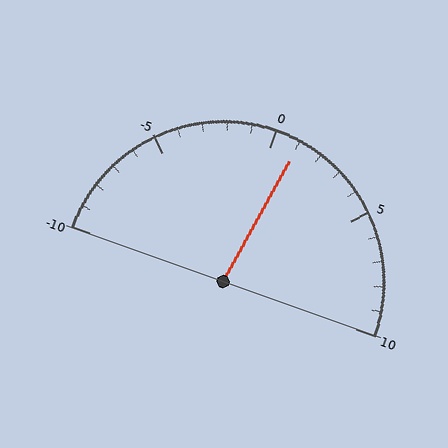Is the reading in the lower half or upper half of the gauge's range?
The reading is in the upper half of the range (-10 to 10).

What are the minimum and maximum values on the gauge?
The gauge ranges from -10 to 10.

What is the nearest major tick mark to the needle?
The nearest major tick mark is 0.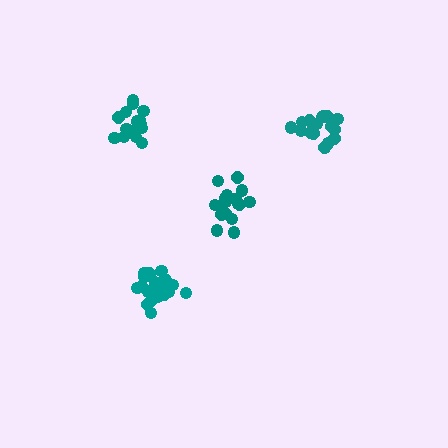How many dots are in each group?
Group 1: 21 dots, Group 2: 17 dots, Group 3: 17 dots, Group 4: 17 dots (72 total).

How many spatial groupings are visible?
There are 4 spatial groupings.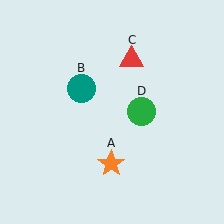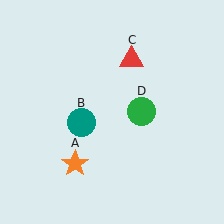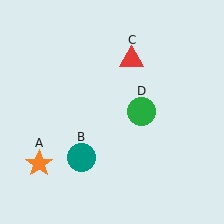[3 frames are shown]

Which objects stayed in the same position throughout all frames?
Red triangle (object C) and green circle (object D) remained stationary.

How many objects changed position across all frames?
2 objects changed position: orange star (object A), teal circle (object B).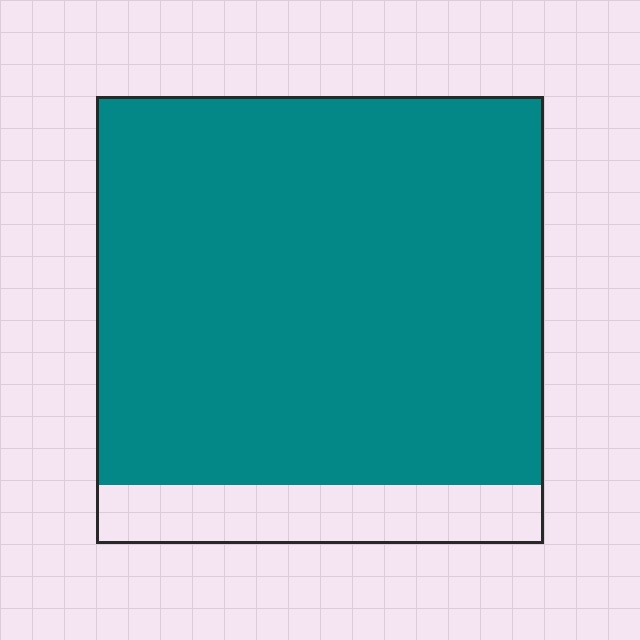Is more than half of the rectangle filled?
Yes.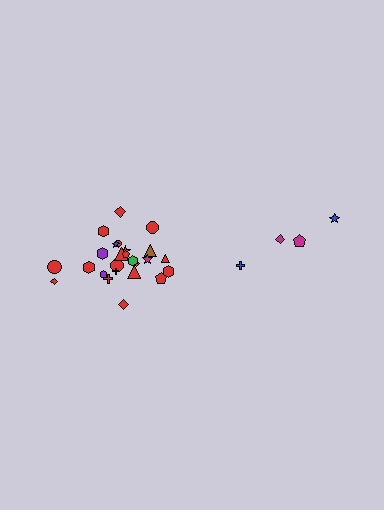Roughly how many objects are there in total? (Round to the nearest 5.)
Roughly 30 objects in total.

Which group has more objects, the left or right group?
The left group.